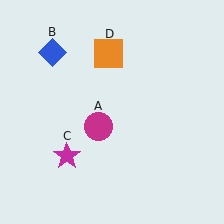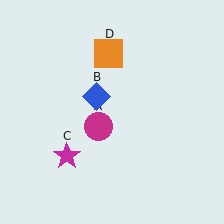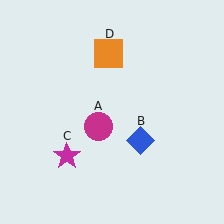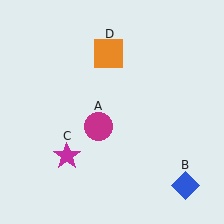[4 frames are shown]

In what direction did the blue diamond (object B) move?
The blue diamond (object B) moved down and to the right.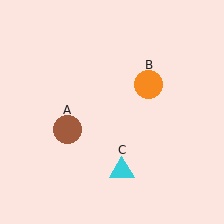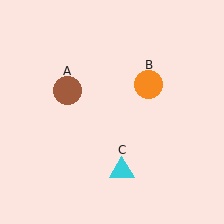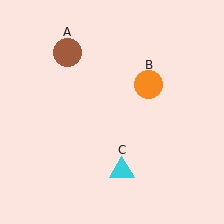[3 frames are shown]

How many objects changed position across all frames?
1 object changed position: brown circle (object A).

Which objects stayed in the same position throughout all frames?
Orange circle (object B) and cyan triangle (object C) remained stationary.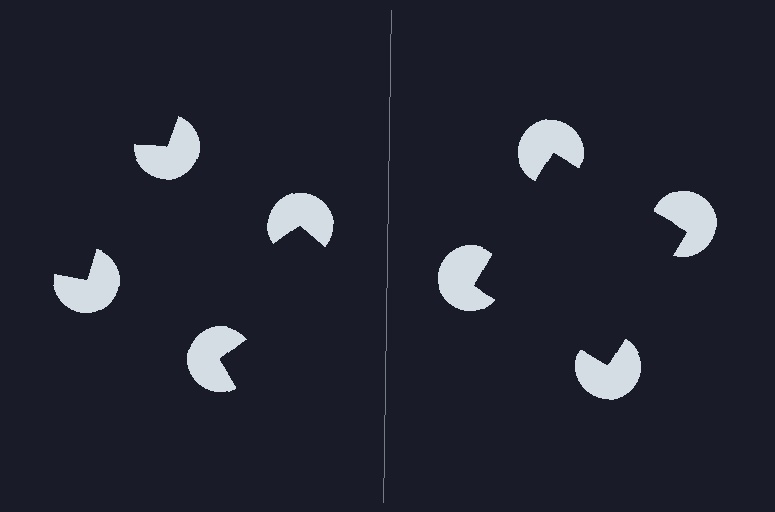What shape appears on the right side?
An illusory square.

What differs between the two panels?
The pac-man discs are positioned identically on both sides; only the wedge orientations differ. On the right they align to a square; on the left they are misaligned.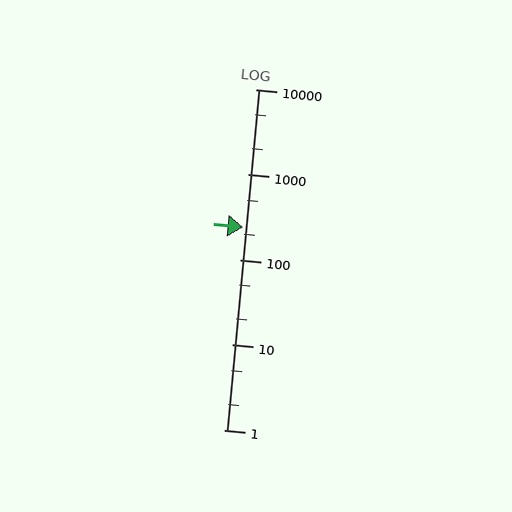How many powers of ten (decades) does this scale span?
The scale spans 4 decades, from 1 to 10000.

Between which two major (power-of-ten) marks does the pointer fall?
The pointer is between 100 and 1000.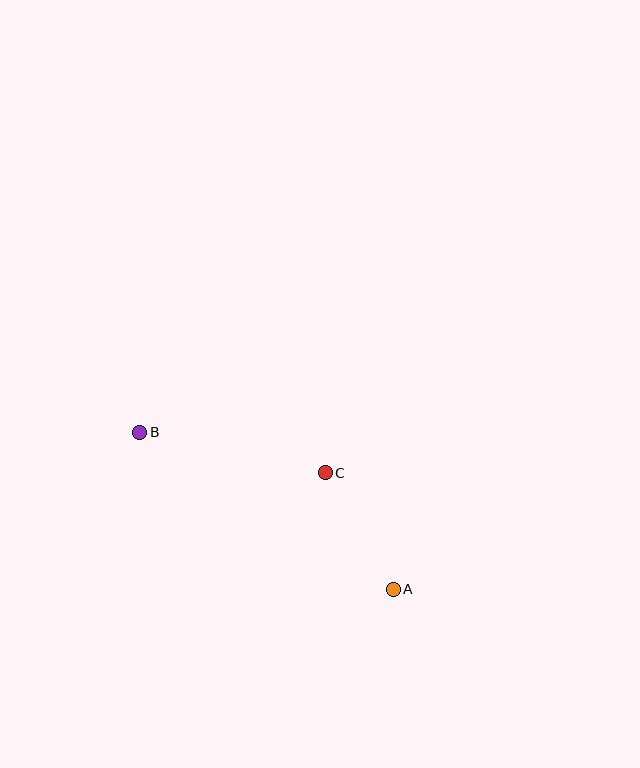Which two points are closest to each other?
Points A and C are closest to each other.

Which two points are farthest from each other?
Points A and B are farthest from each other.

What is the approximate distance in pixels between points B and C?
The distance between B and C is approximately 190 pixels.